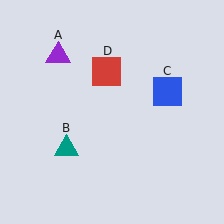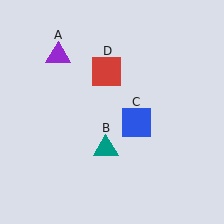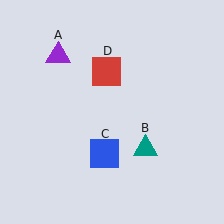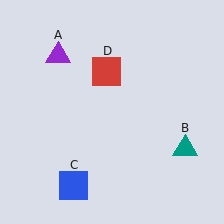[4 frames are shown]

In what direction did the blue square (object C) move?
The blue square (object C) moved down and to the left.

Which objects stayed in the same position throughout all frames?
Purple triangle (object A) and red square (object D) remained stationary.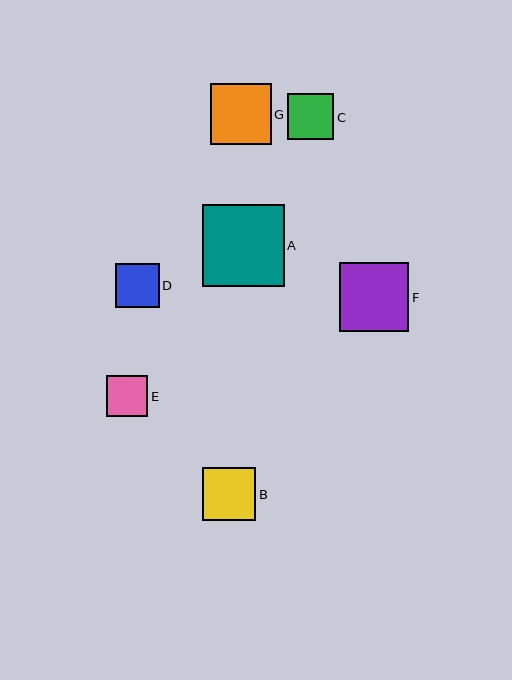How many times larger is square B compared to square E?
Square B is approximately 1.3 times the size of square E.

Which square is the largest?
Square A is the largest with a size of approximately 82 pixels.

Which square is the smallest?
Square E is the smallest with a size of approximately 41 pixels.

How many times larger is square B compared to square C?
Square B is approximately 1.1 times the size of square C.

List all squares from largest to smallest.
From largest to smallest: A, F, G, B, C, D, E.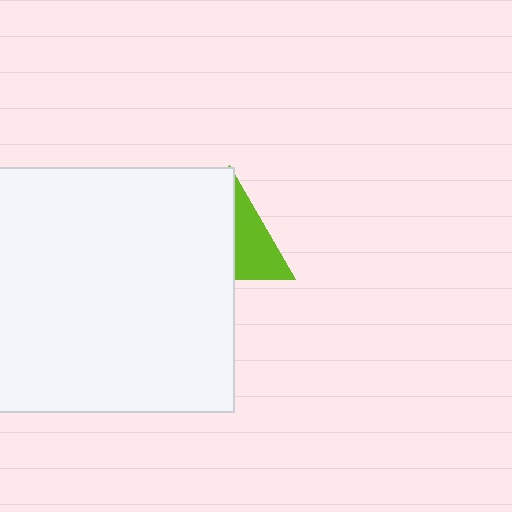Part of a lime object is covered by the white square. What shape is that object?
It is a triangle.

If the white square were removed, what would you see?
You would see the complete lime triangle.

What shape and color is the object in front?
The object in front is a white square.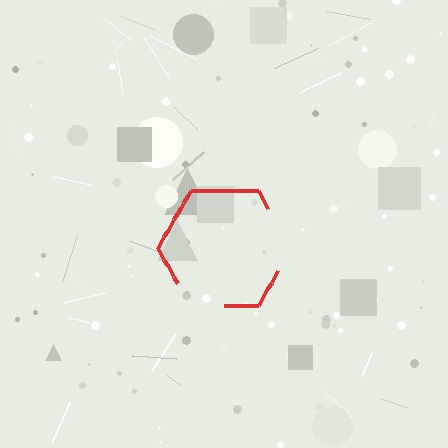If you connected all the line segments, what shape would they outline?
They would outline a hexagon.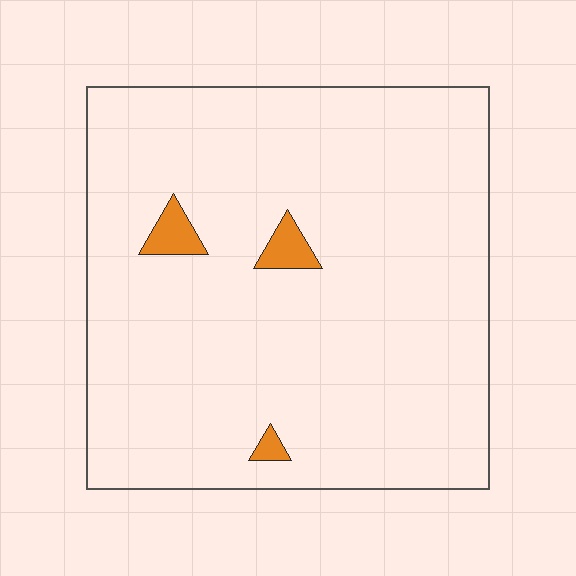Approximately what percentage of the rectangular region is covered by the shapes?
Approximately 5%.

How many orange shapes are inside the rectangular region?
3.